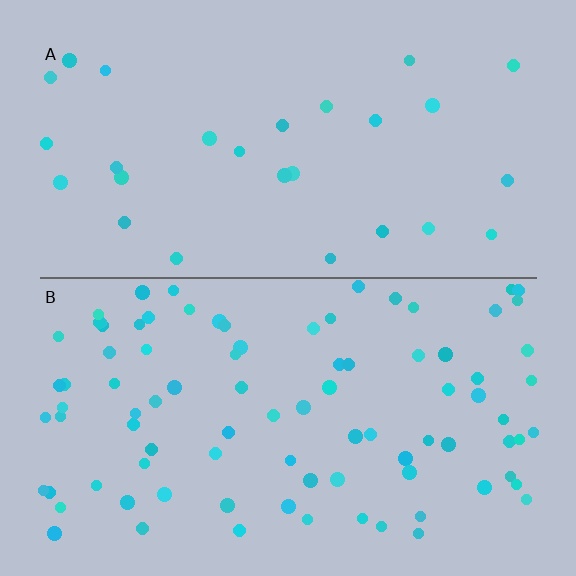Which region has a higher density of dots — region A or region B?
B (the bottom).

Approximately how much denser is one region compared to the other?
Approximately 3.3× — region B over region A.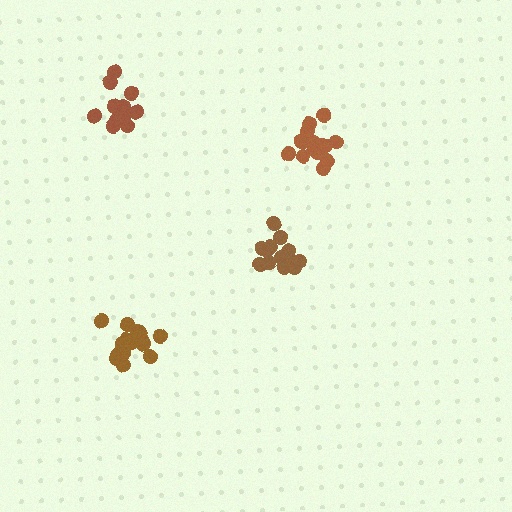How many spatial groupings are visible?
There are 4 spatial groupings.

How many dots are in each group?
Group 1: 13 dots, Group 2: 16 dots, Group 3: 17 dots, Group 4: 17 dots (63 total).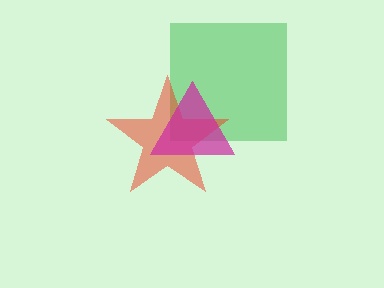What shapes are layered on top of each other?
The layered shapes are: a green square, a red star, a magenta triangle.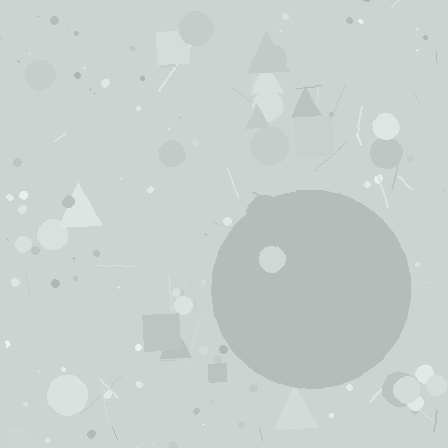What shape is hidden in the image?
A circle is hidden in the image.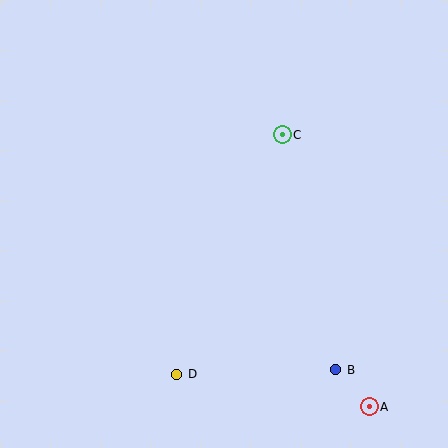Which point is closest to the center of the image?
Point C at (282, 135) is closest to the center.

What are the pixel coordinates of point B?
Point B is at (336, 370).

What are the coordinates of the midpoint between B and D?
The midpoint between B and D is at (256, 372).